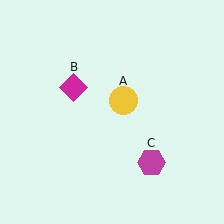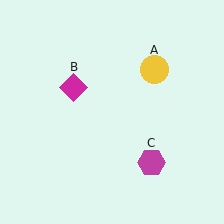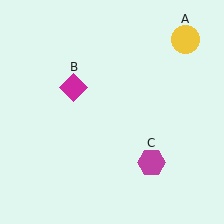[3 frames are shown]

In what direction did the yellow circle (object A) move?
The yellow circle (object A) moved up and to the right.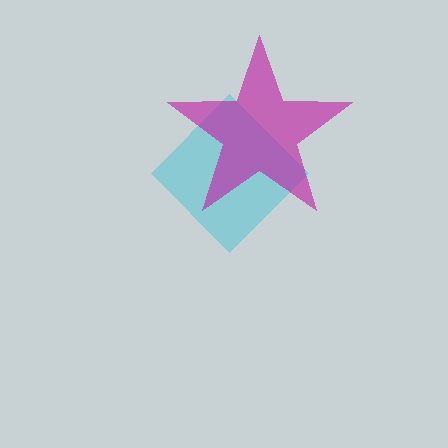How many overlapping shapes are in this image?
There are 2 overlapping shapes in the image.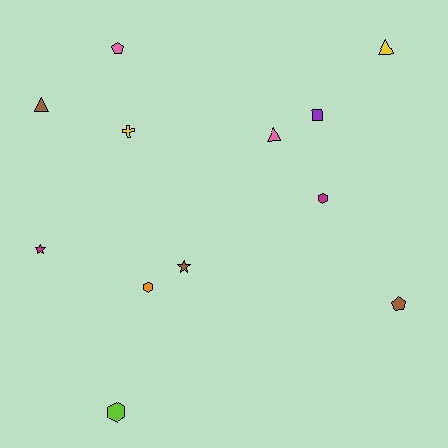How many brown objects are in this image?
There are 3 brown objects.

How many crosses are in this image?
There is 1 cross.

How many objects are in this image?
There are 12 objects.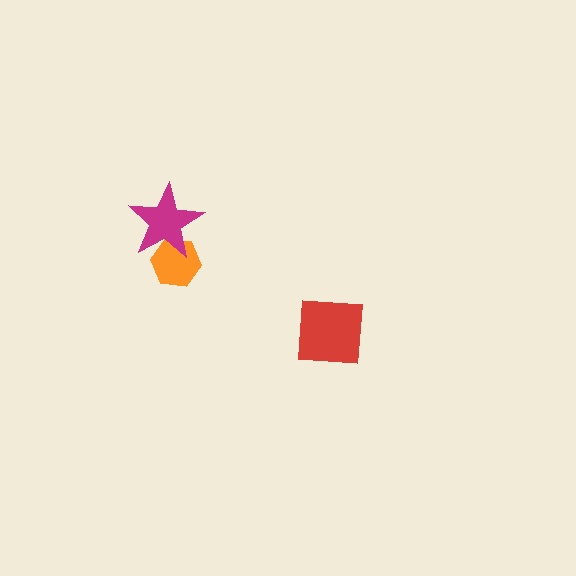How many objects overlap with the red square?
0 objects overlap with the red square.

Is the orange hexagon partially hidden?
Yes, it is partially covered by another shape.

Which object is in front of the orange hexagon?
The magenta star is in front of the orange hexagon.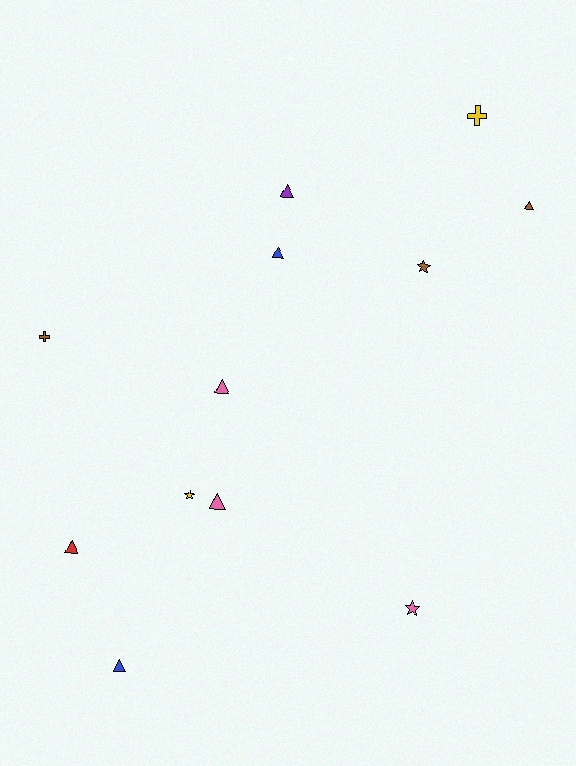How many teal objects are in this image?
There are no teal objects.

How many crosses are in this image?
There are 2 crosses.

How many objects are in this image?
There are 12 objects.